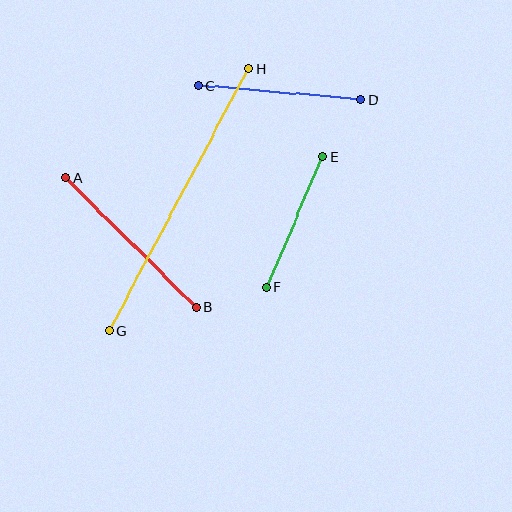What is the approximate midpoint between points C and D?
The midpoint is at approximately (279, 92) pixels.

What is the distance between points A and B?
The distance is approximately 183 pixels.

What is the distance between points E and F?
The distance is approximately 142 pixels.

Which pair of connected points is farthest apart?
Points G and H are farthest apart.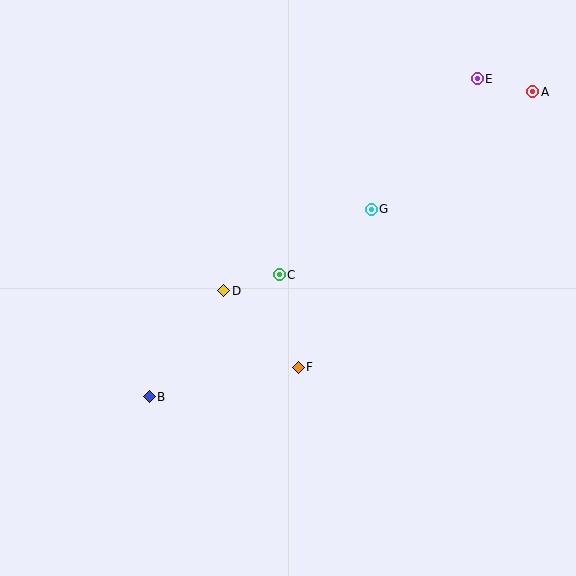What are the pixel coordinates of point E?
Point E is at (477, 79).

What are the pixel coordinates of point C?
Point C is at (279, 275).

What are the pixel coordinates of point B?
Point B is at (149, 397).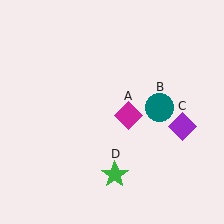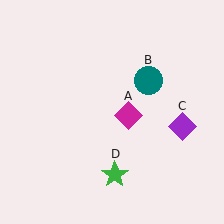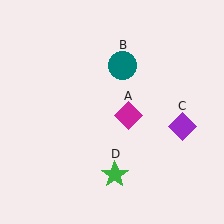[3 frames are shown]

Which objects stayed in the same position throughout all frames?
Magenta diamond (object A) and purple diamond (object C) and green star (object D) remained stationary.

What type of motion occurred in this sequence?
The teal circle (object B) rotated counterclockwise around the center of the scene.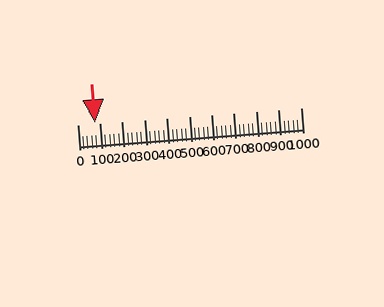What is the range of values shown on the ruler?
The ruler shows values from 0 to 1000.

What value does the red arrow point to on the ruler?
The red arrow points to approximately 80.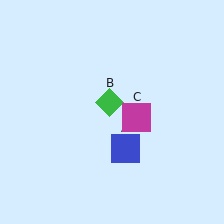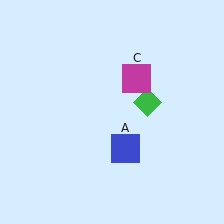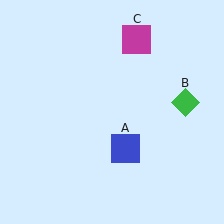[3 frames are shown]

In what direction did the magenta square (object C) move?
The magenta square (object C) moved up.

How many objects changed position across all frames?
2 objects changed position: green diamond (object B), magenta square (object C).